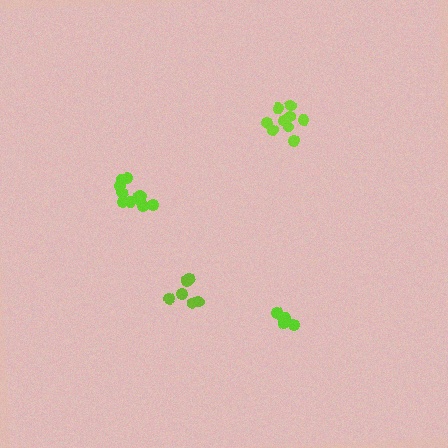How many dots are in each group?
Group 1: 6 dots, Group 2: 11 dots, Group 3: 9 dots, Group 4: 5 dots (31 total).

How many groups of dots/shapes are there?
There are 4 groups.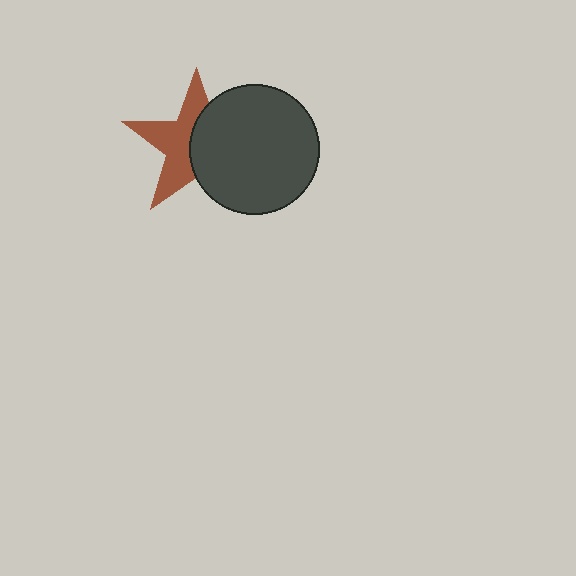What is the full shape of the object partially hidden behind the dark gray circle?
The partially hidden object is a brown star.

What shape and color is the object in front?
The object in front is a dark gray circle.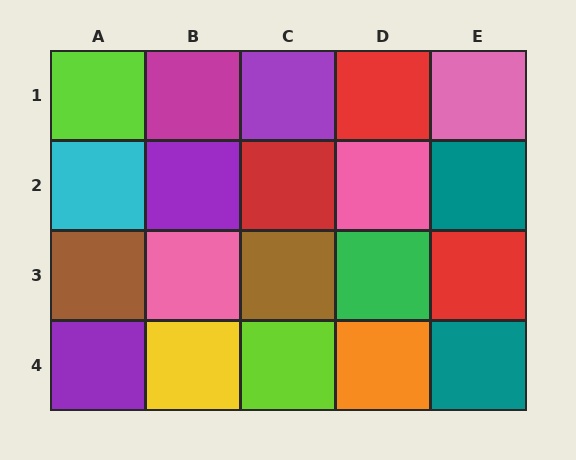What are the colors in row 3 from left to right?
Brown, pink, brown, green, red.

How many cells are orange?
1 cell is orange.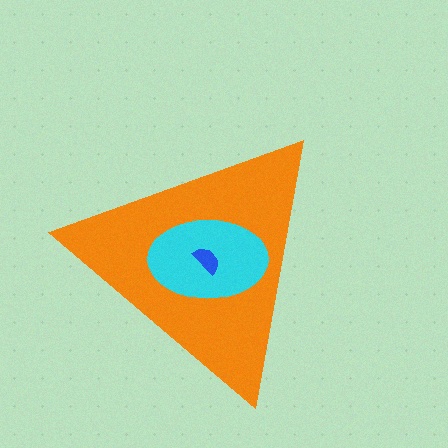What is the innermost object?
The blue semicircle.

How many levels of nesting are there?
3.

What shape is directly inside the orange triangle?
The cyan ellipse.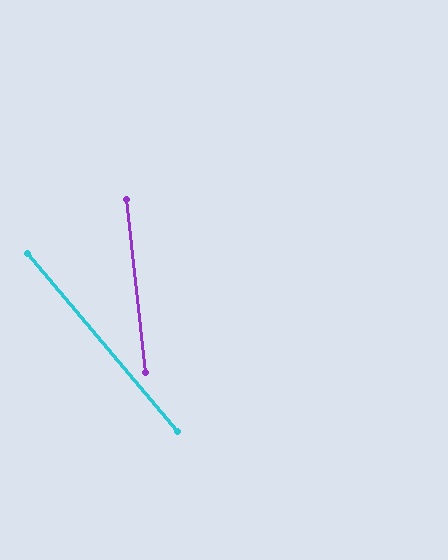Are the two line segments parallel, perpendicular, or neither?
Neither parallel nor perpendicular — they differ by about 34°.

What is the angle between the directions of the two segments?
Approximately 34 degrees.